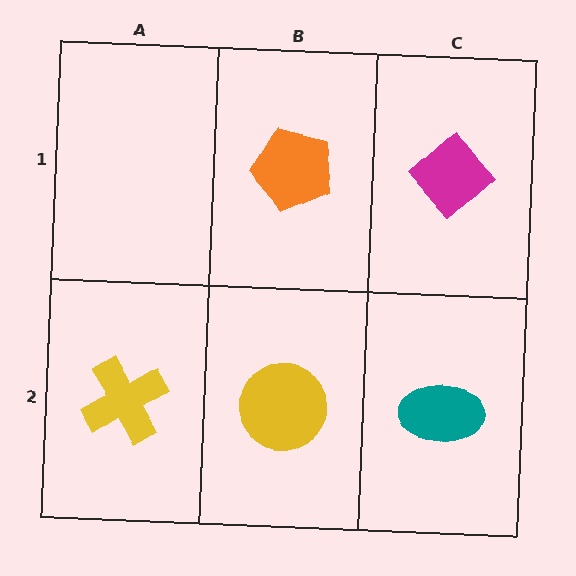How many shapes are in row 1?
2 shapes.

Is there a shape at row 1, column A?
No, that cell is empty.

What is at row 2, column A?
A yellow cross.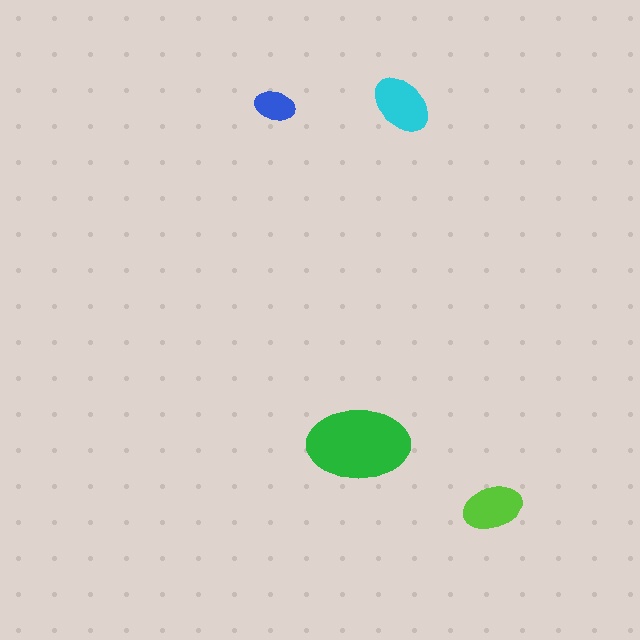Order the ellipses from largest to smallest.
the green one, the cyan one, the lime one, the blue one.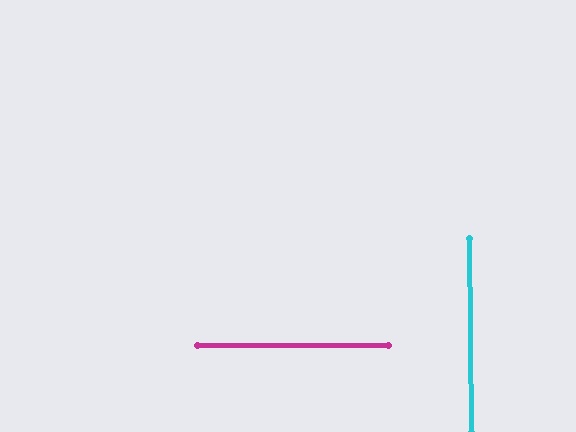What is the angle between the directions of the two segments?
Approximately 89 degrees.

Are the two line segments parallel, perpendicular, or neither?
Perpendicular — they meet at approximately 89°.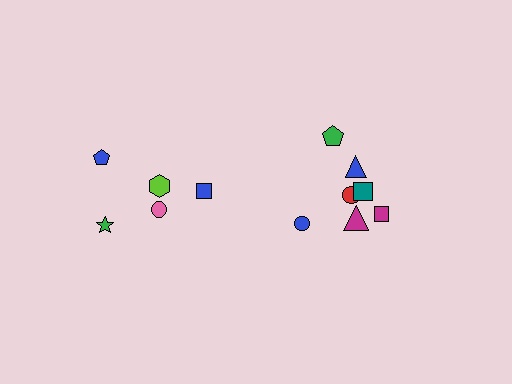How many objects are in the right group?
There are 7 objects.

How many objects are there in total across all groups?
There are 12 objects.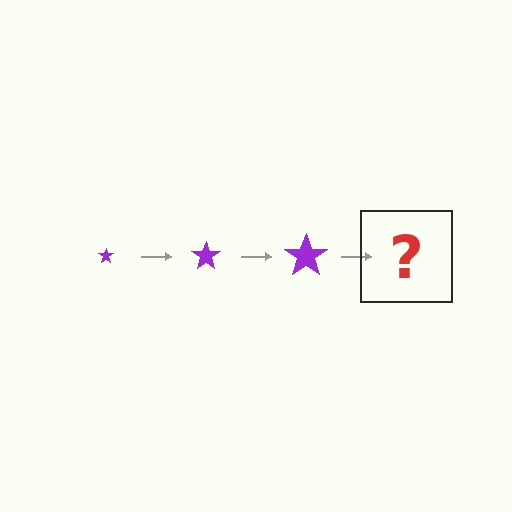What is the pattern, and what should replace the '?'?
The pattern is that the star gets progressively larger each step. The '?' should be a purple star, larger than the previous one.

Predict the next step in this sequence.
The next step is a purple star, larger than the previous one.